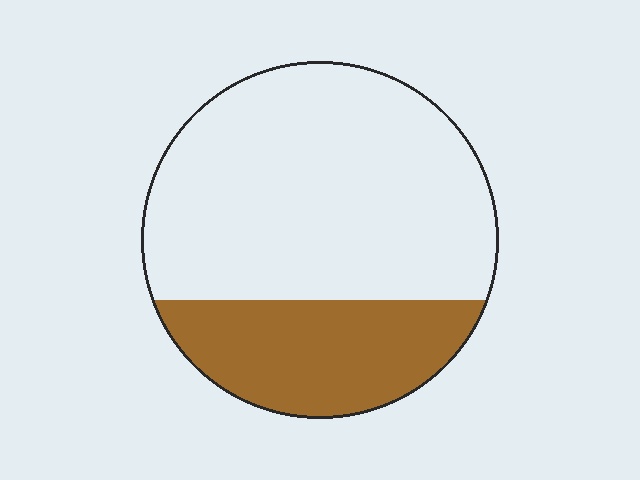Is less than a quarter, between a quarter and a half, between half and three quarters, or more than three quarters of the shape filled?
Between a quarter and a half.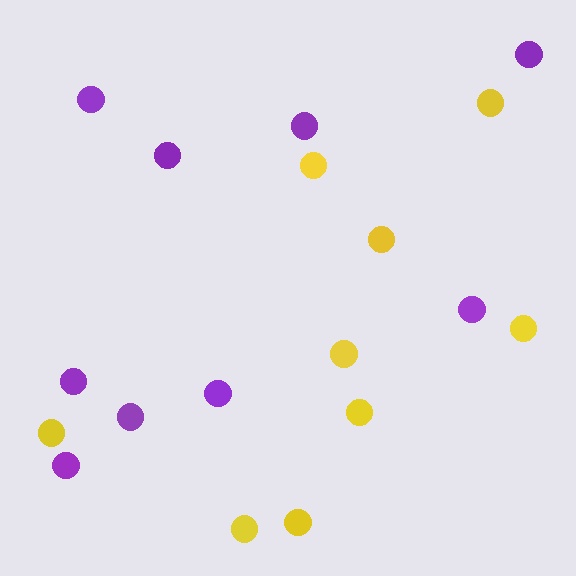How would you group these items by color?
There are 2 groups: one group of yellow circles (9) and one group of purple circles (9).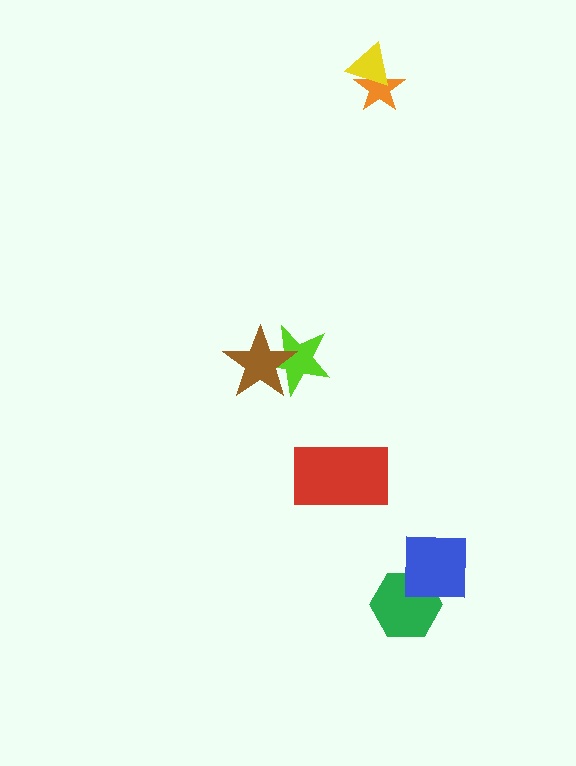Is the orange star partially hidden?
Yes, it is partially covered by another shape.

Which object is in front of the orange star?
The yellow triangle is in front of the orange star.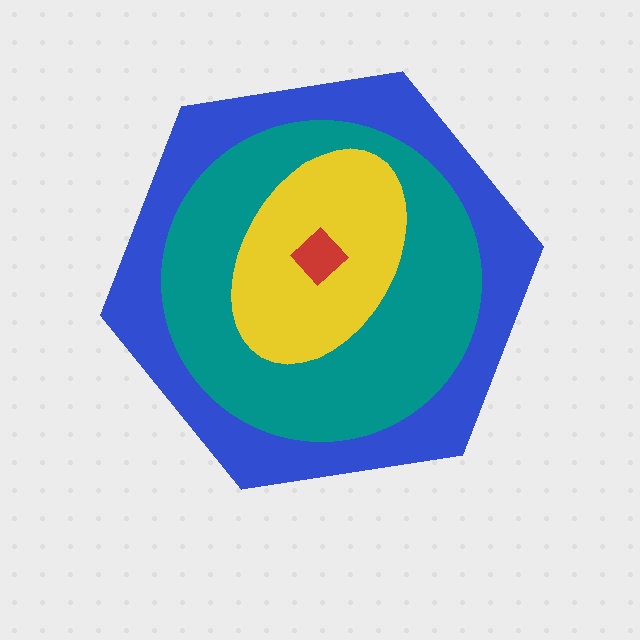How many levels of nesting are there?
4.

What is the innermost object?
The red diamond.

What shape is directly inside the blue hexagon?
The teal circle.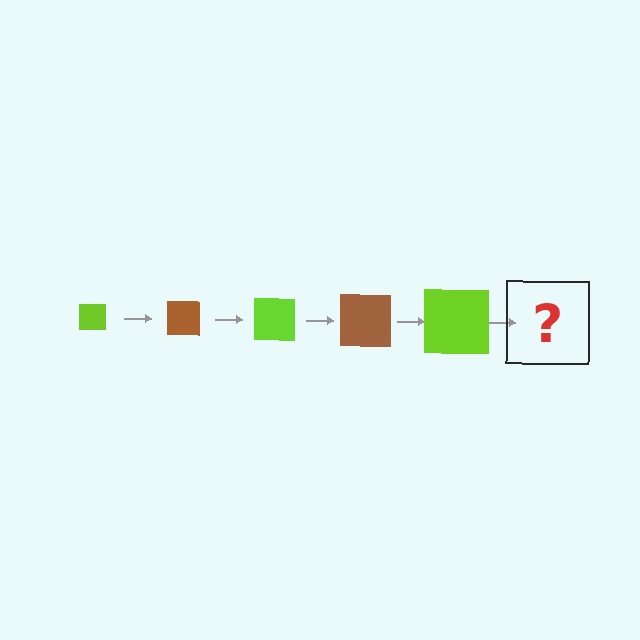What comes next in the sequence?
The next element should be a brown square, larger than the previous one.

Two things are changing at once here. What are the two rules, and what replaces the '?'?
The two rules are that the square grows larger each step and the color cycles through lime and brown. The '?' should be a brown square, larger than the previous one.